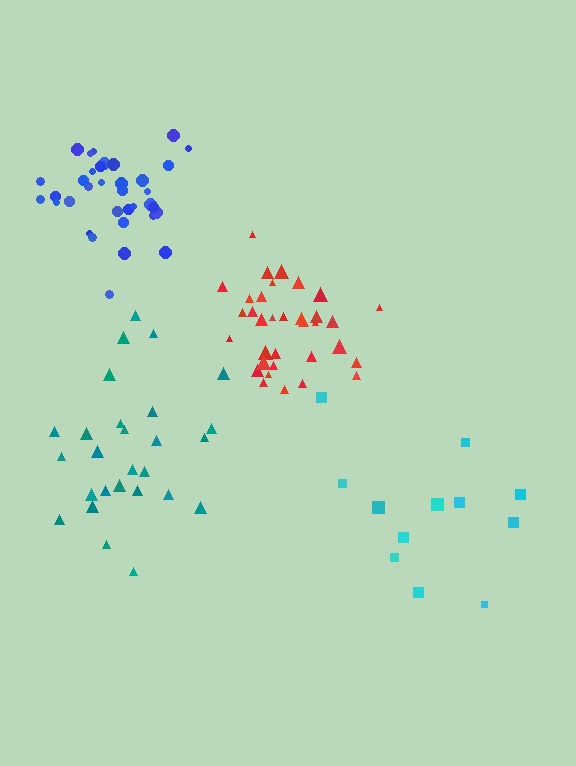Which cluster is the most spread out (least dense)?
Cyan.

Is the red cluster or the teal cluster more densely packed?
Red.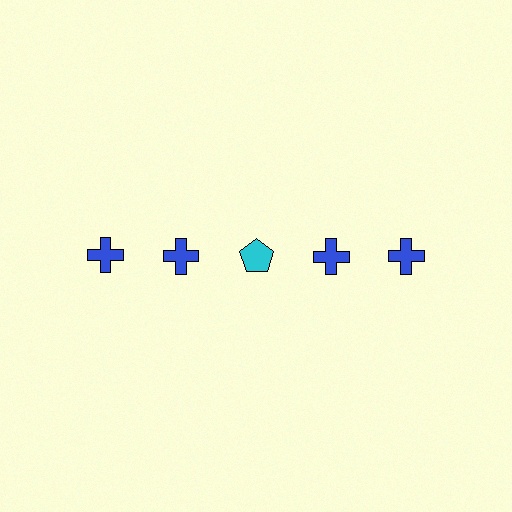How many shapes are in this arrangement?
There are 5 shapes arranged in a grid pattern.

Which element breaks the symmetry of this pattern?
The cyan pentagon in the top row, center column breaks the symmetry. All other shapes are blue crosses.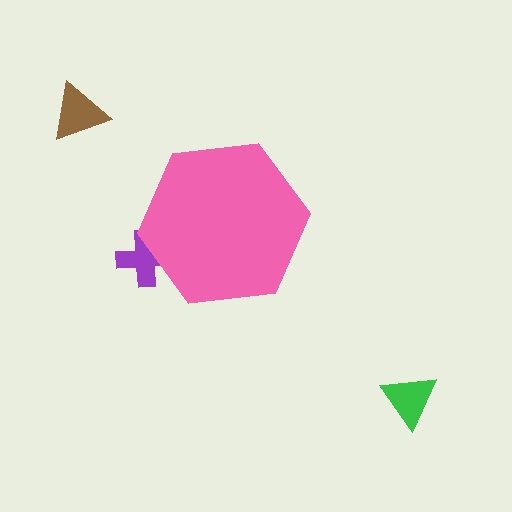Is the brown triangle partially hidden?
No, the brown triangle is fully visible.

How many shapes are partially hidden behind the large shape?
1 shape is partially hidden.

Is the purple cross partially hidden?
Yes, the purple cross is partially hidden behind the pink hexagon.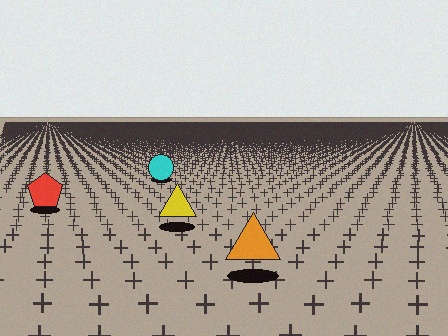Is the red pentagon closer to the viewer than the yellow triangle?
No. The yellow triangle is closer — you can tell from the texture gradient: the ground texture is coarser near it.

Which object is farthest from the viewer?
The cyan circle is farthest from the viewer. It appears smaller and the ground texture around it is denser.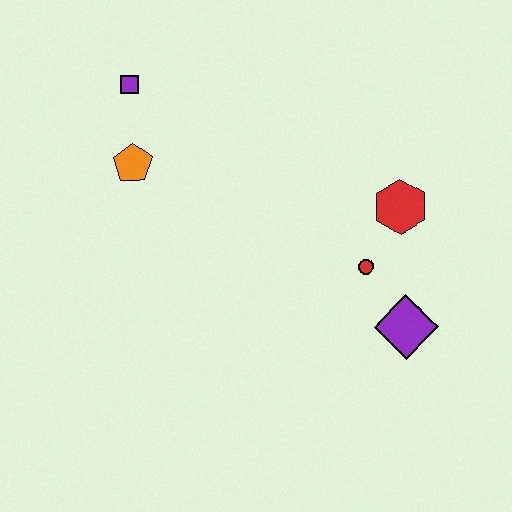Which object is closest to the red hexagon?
The red circle is closest to the red hexagon.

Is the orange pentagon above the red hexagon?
Yes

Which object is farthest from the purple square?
The purple diamond is farthest from the purple square.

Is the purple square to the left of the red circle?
Yes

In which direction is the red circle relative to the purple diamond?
The red circle is above the purple diamond.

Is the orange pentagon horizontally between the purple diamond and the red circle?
No